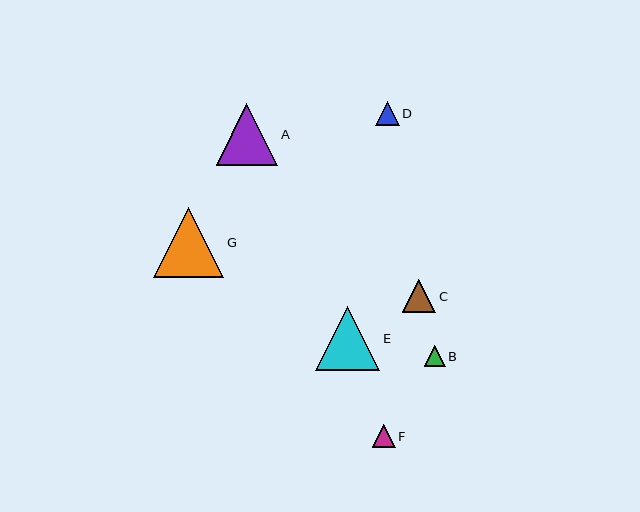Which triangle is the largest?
Triangle G is the largest with a size of approximately 70 pixels.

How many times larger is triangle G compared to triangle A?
Triangle G is approximately 1.1 times the size of triangle A.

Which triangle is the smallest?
Triangle B is the smallest with a size of approximately 21 pixels.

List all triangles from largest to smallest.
From largest to smallest: G, E, A, C, D, F, B.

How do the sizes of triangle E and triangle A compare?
Triangle E and triangle A are approximately the same size.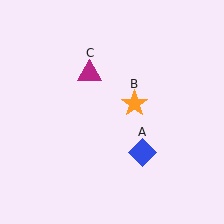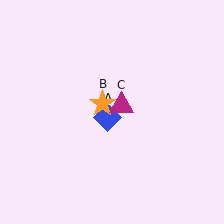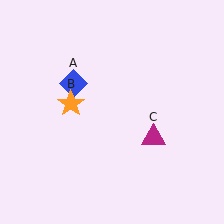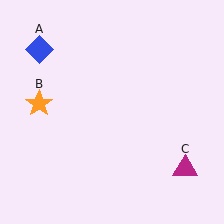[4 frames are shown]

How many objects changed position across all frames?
3 objects changed position: blue diamond (object A), orange star (object B), magenta triangle (object C).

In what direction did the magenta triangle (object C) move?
The magenta triangle (object C) moved down and to the right.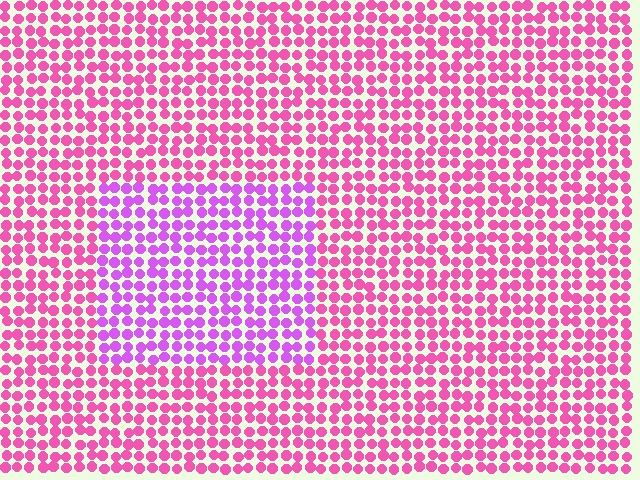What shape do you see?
I see a rectangle.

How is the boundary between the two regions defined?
The boundary is defined purely by a slight shift in hue (about 35 degrees). Spacing, size, and orientation are identical on both sides.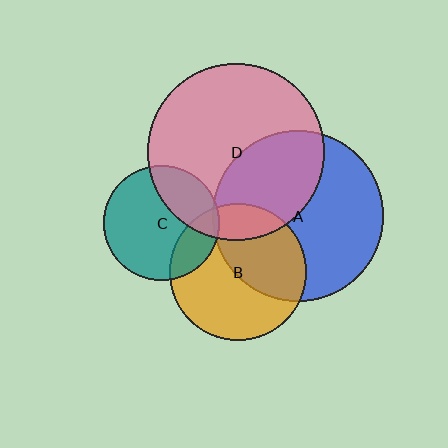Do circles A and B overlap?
Yes.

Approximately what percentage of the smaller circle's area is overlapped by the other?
Approximately 45%.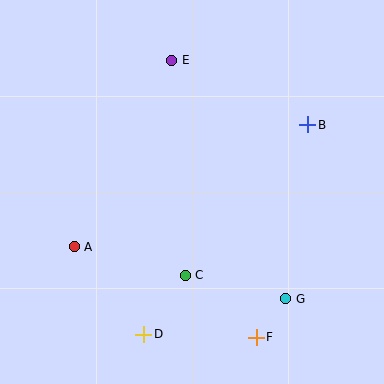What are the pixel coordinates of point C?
Point C is at (185, 275).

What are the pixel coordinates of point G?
Point G is at (286, 299).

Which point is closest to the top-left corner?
Point E is closest to the top-left corner.